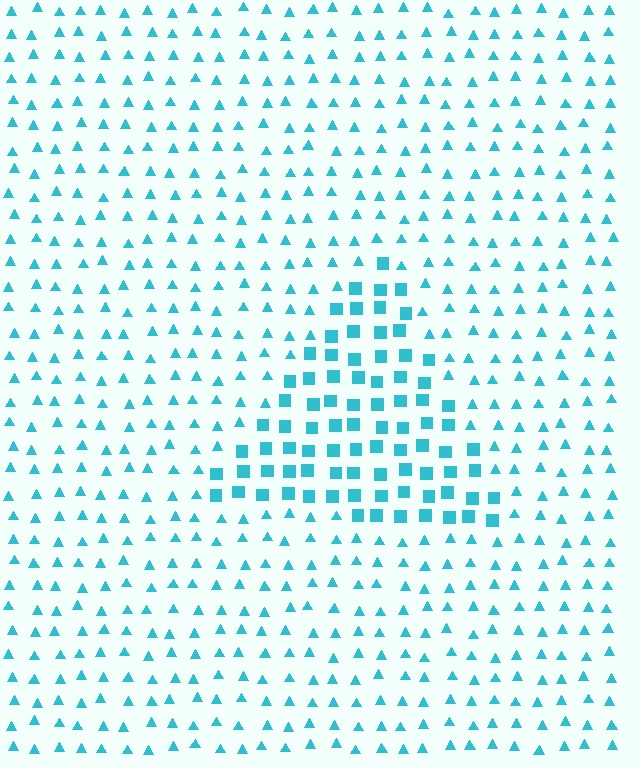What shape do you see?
I see a triangle.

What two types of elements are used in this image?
The image uses squares inside the triangle region and triangles outside it.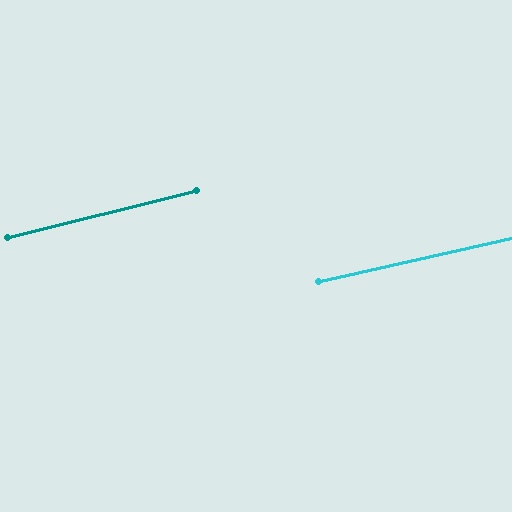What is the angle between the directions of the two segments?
Approximately 2 degrees.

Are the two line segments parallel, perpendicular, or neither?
Parallel — their directions differ by only 1.6°.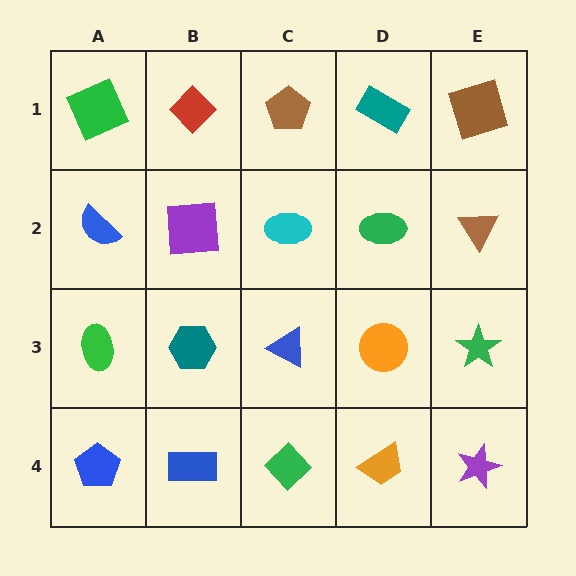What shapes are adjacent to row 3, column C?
A cyan ellipse (row 2, column C), a green diamond (row 4, column C), a teal hexagon (row 3, column B), an orange circle (row 3, column D).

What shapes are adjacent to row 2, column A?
A green square (row 1, column A), a green ellipse (row 3, column A), a purple square (row 2, column B).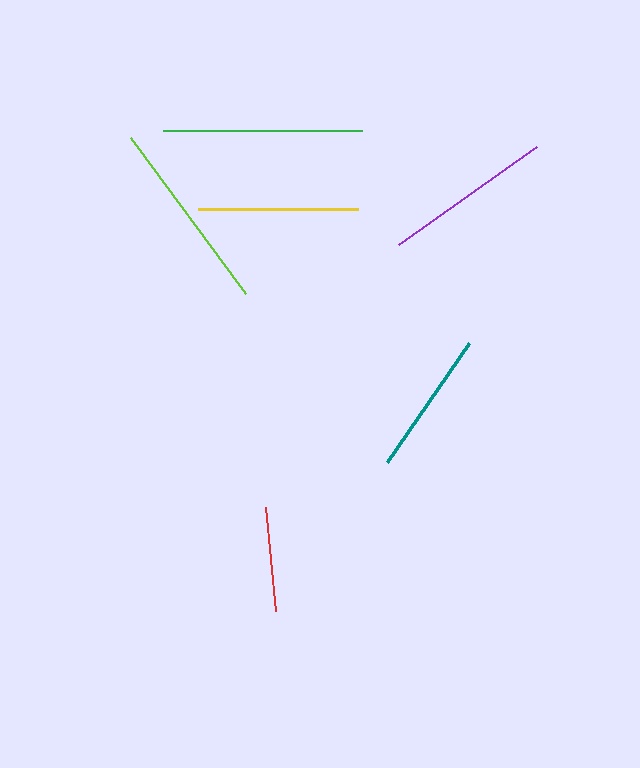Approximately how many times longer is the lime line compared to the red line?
The lime line is approximately 1.8 times the length of the red line.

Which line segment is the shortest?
The red line is the shortest at approximately 105 pixels.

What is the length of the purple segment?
The purple segment is approximately 168 pixels long.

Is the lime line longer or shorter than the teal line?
The lime line is longer than the teal line.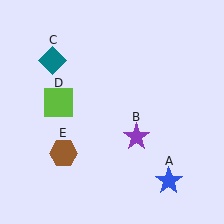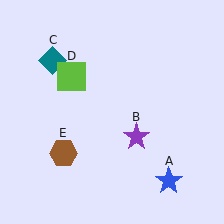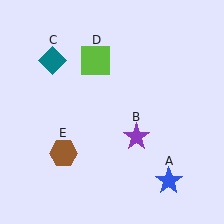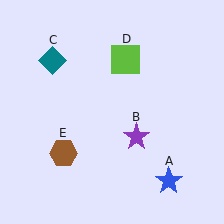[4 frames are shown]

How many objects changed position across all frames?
1 object changed position: lime square (object D).